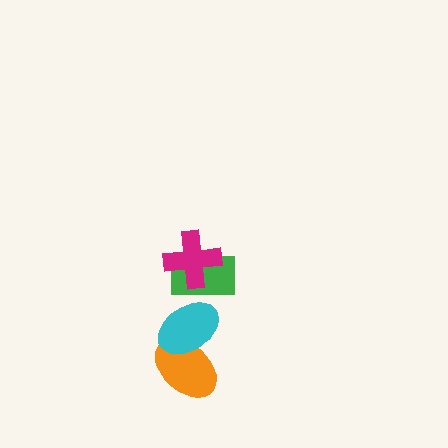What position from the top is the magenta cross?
The magenta cross is 1st from the top.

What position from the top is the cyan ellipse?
The cyan ellipse is 3rd from the top.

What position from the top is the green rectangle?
The green rectangle is 2nd from the top.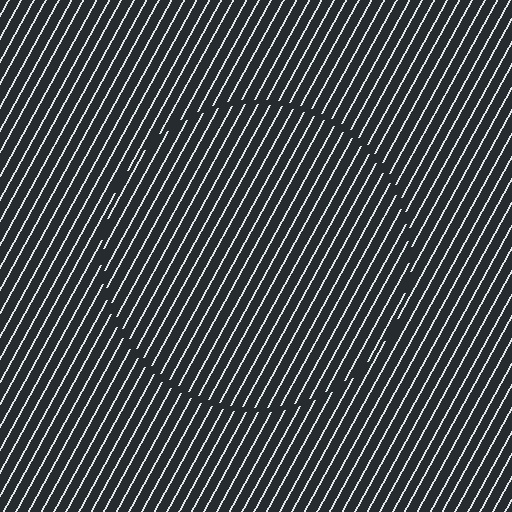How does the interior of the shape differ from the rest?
The interior of the shape contains the same grating, shifted by half a period — the contour is defined by the phase discontinuity where line-ends from the inner and outer gratings abut.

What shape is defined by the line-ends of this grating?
An illusory circle. The interior of the shape contains the same grating, shifted by half a period — the contour is defined by the phase discontinuity where line-ends from the inner and outer gratings abut.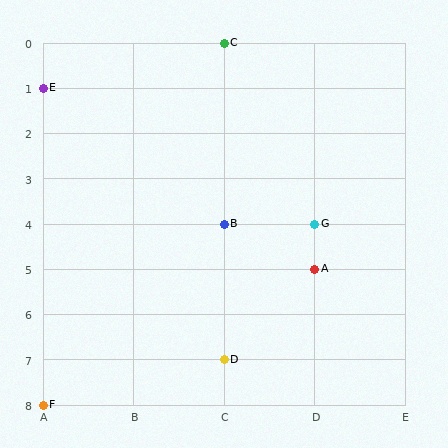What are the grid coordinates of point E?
Point E is at grid coordinates (A, 1).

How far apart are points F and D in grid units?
Points F and D are 2 columns and 1 row apart (about 2.2 grid units diagonally).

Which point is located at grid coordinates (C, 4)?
Point B is at (C, 4).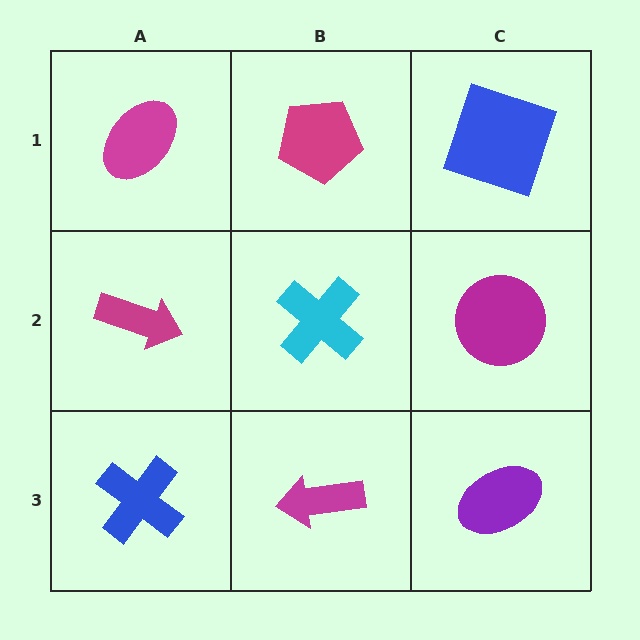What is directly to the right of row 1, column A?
A magenta pentagon.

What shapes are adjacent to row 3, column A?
A magenta arrow (row 2, column A), a magenta arrow (row 3, column B).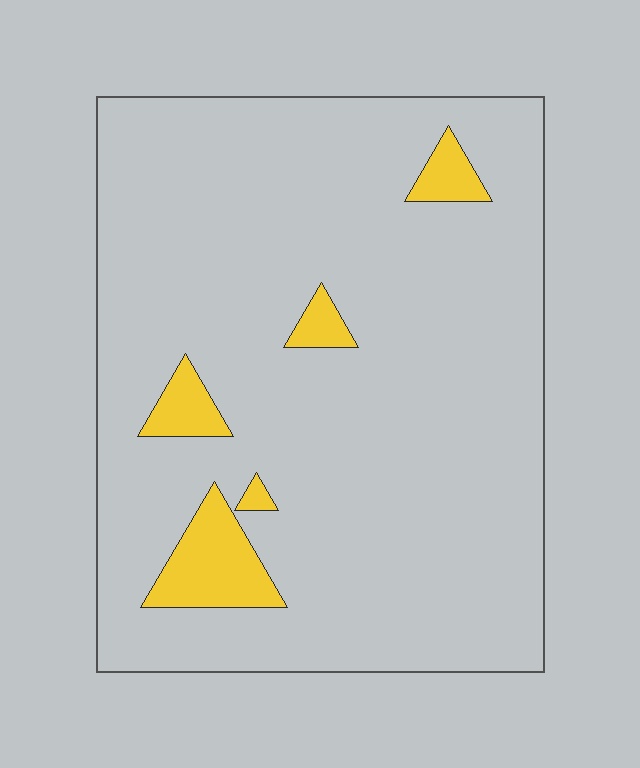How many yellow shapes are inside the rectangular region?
5.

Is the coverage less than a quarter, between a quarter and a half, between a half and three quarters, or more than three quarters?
Less than a quarter.